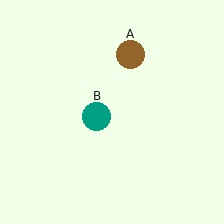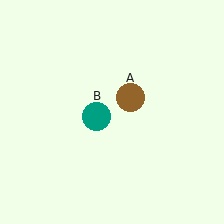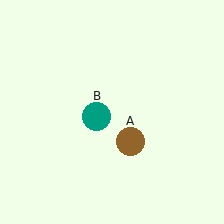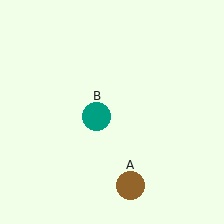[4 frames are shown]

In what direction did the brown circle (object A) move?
The brown circle (object A) moved down.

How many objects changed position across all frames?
1 object changed position: brown circle (object A).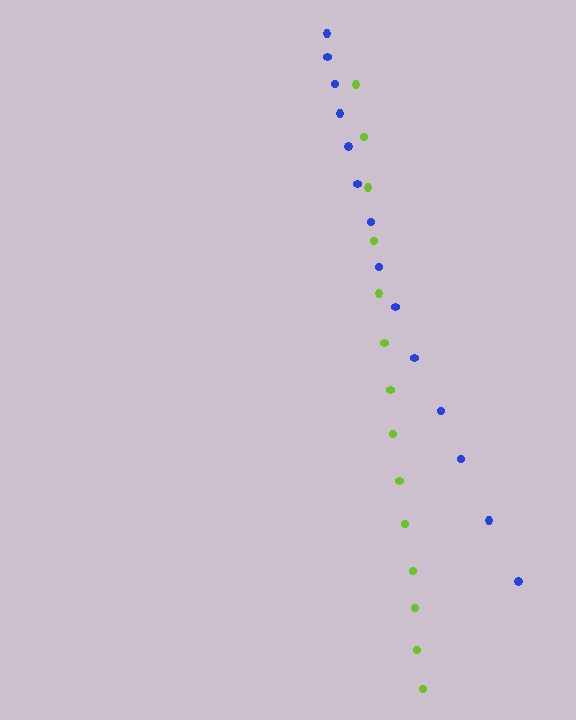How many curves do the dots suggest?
There are 2 distinct paths.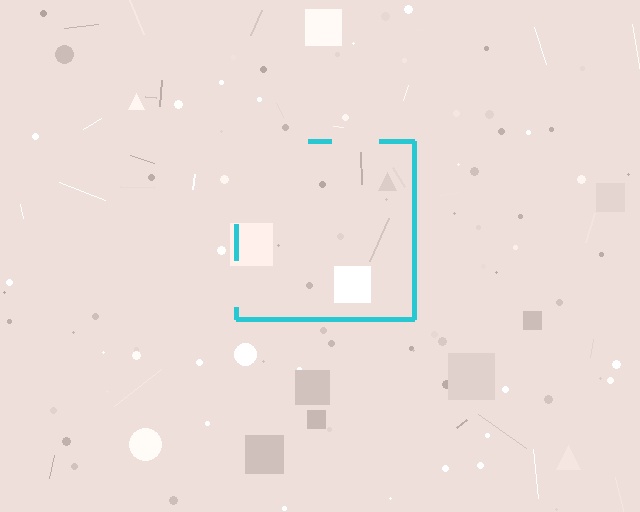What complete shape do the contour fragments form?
The contour fragments form a square.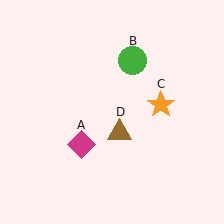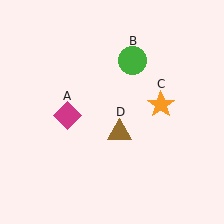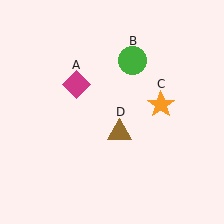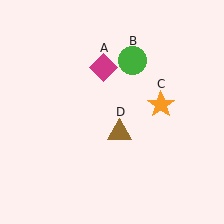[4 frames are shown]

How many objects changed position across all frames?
1 object changed position: magenta diamond (object A).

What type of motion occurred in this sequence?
The magenta diamond (object A) rotated clockwise around the center of the scene.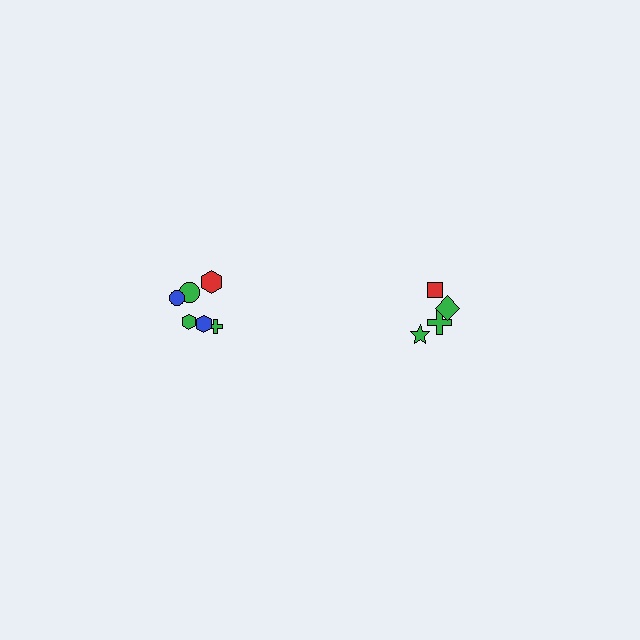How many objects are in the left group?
There are 6 objects.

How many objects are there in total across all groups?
There are 10 objects.